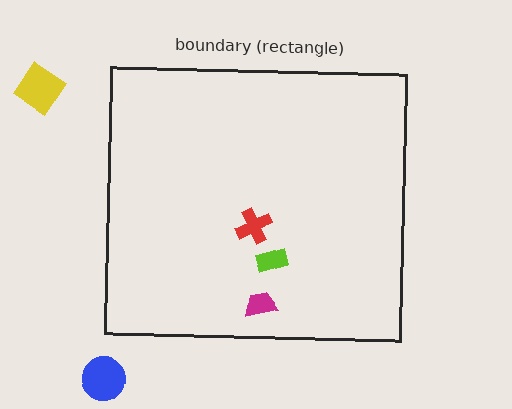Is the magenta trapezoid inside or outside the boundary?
Inside.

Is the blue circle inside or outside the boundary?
Outside.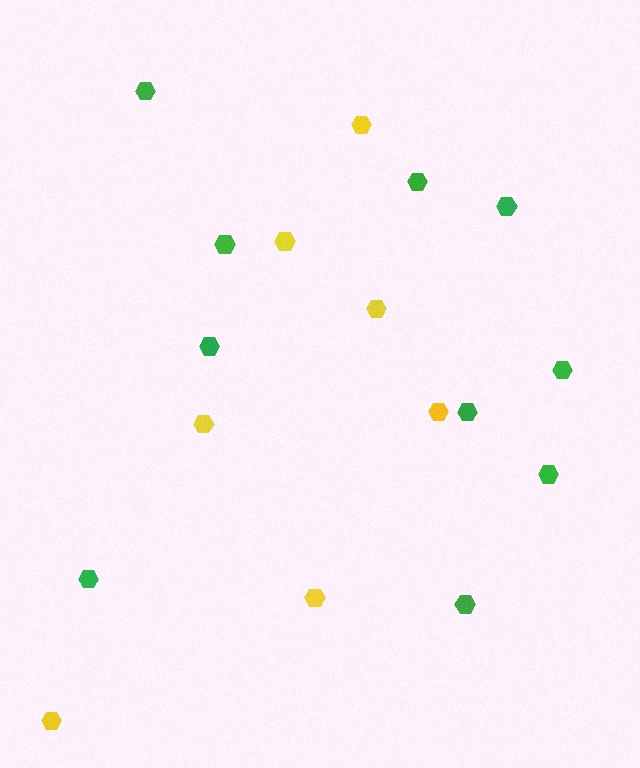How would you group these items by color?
There are 2 groups: one group of yellow hexagons (7) and one group of green hexagons (10).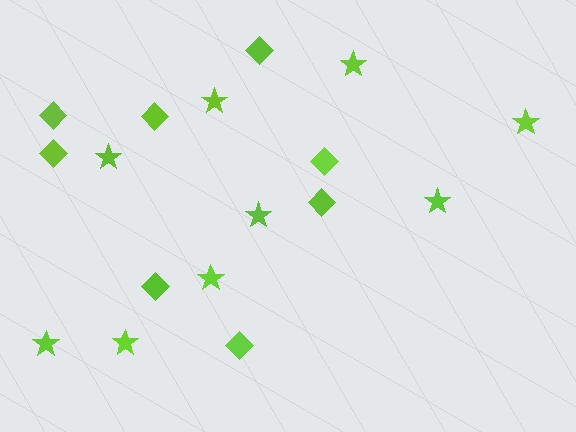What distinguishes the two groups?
There are 2 groups: one group of stars (9) and one group of diamonds (8).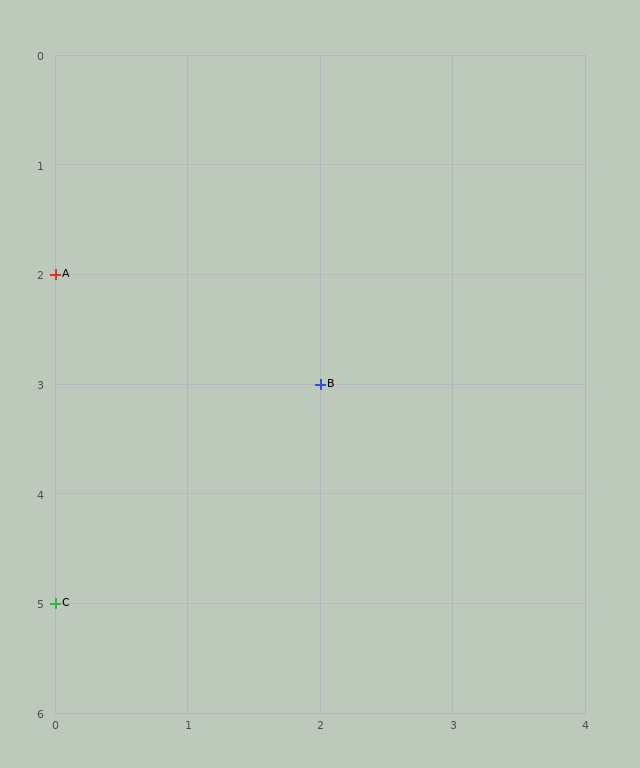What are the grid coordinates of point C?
Point C is at grid coordinates (0, 5).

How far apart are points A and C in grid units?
Points A and C are 3 rows apart.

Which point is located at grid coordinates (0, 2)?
Point A is at (0, 2).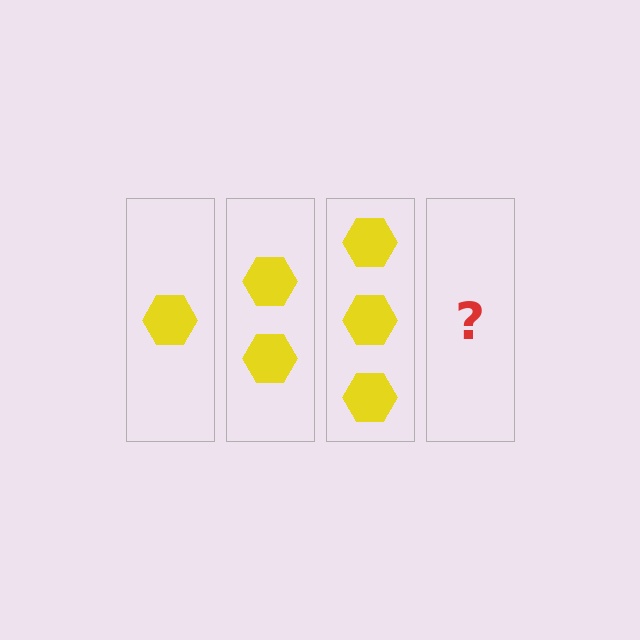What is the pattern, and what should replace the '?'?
The pattern is that each step adds one more hexagon. The '?' should be 4 hexagons.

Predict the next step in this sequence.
The next step is 4 hexagons.